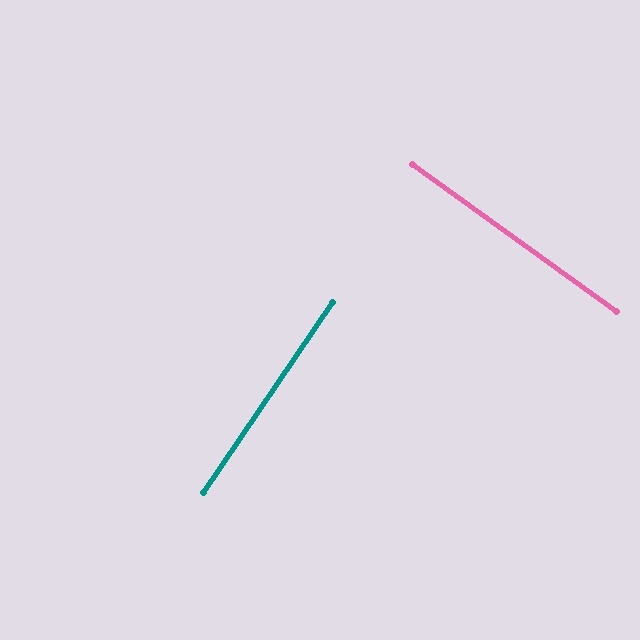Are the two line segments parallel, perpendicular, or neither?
Perpendicular — they meet at approximately 88°.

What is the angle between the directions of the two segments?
Approximately 88 degrees.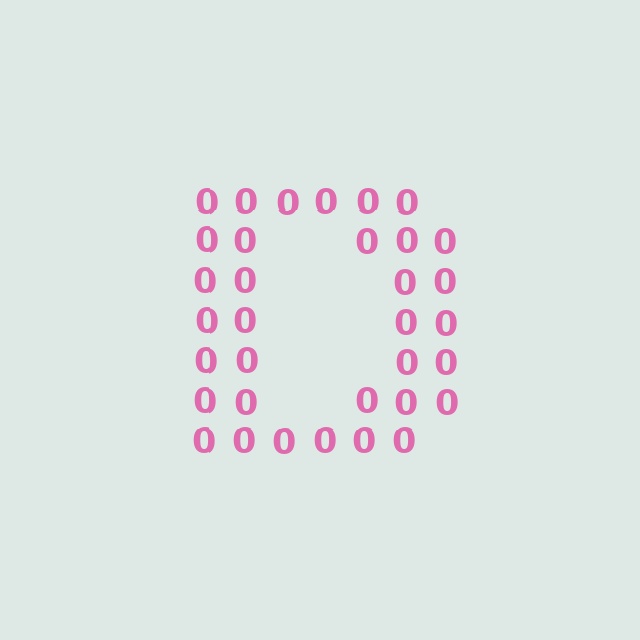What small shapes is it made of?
It is made of small digit 0's.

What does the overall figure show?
The overall figure shows the letter D.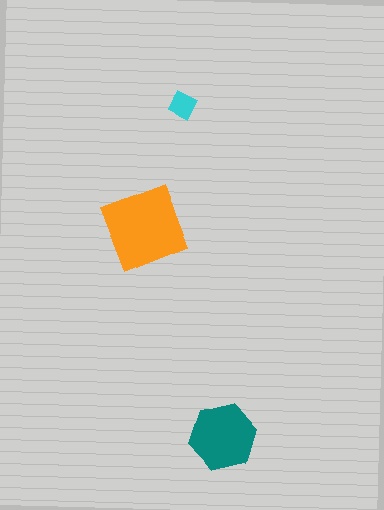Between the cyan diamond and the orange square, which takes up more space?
The orange square.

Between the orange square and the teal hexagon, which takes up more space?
The orange square.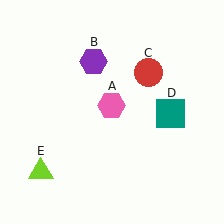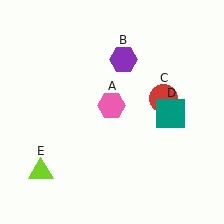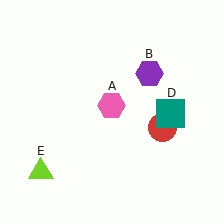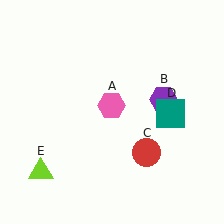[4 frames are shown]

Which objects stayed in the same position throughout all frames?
Pink hexagon (object A) and teal square (object D) and lime triangle (object E) remained stationary.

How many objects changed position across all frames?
2 objects changed position: purple hexagon (object B), red circle (object C).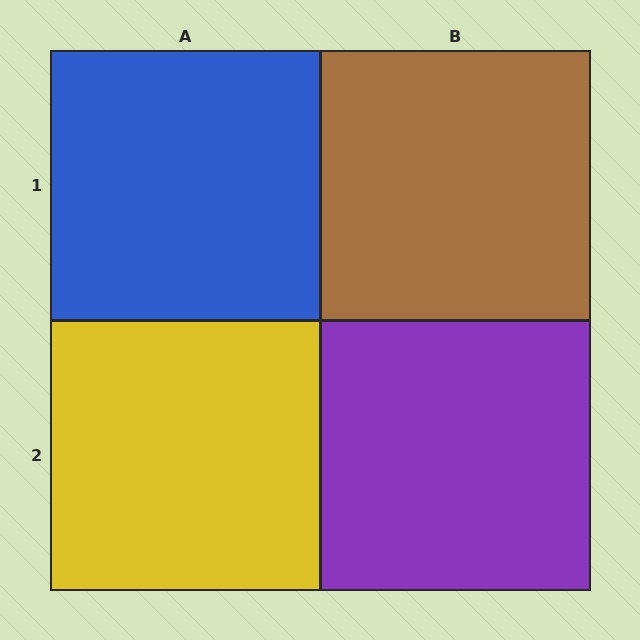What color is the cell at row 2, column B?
Purple.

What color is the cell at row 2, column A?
Yellow.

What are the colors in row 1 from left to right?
Blue, brown.